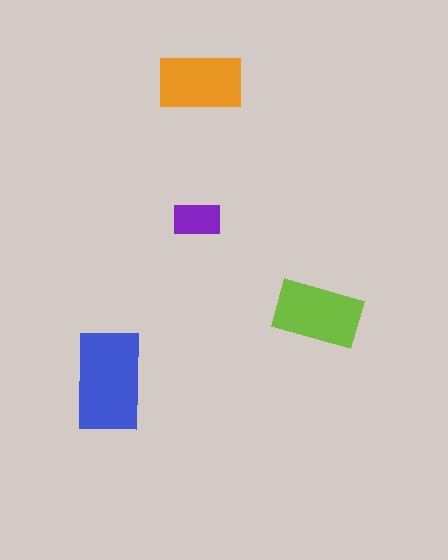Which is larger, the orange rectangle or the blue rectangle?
The blue one.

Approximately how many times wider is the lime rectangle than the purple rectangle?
About 2 times wider.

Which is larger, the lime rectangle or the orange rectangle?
The lime one.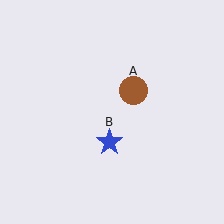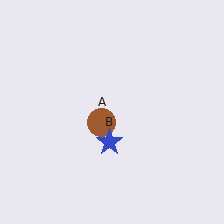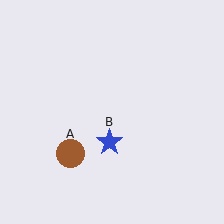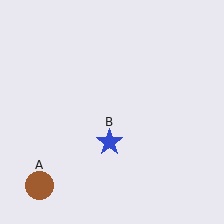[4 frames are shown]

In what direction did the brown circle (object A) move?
The brown circle (object A) moved down and to the left.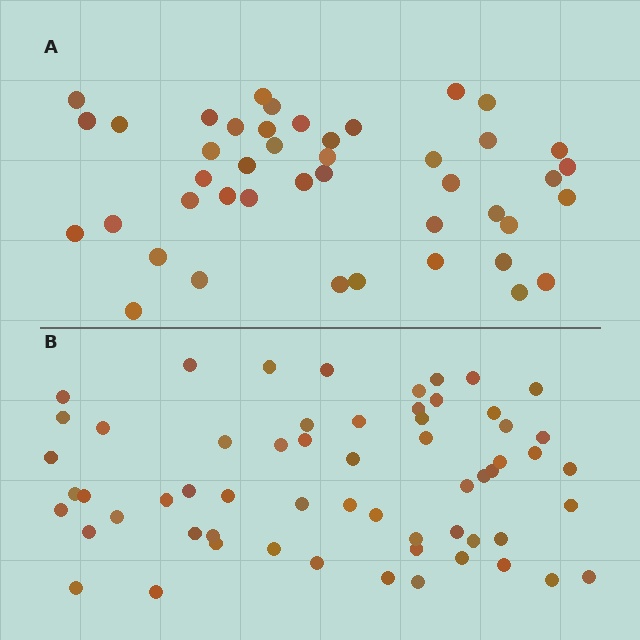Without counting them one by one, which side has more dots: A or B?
Region B (the bottom region) has more dots.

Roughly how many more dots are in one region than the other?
Region B has approximately 15 more dots than region A.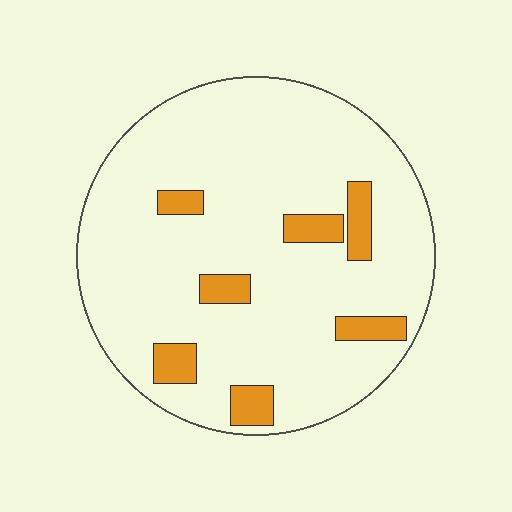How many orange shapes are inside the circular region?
7.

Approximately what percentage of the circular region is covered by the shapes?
Approximately 10%.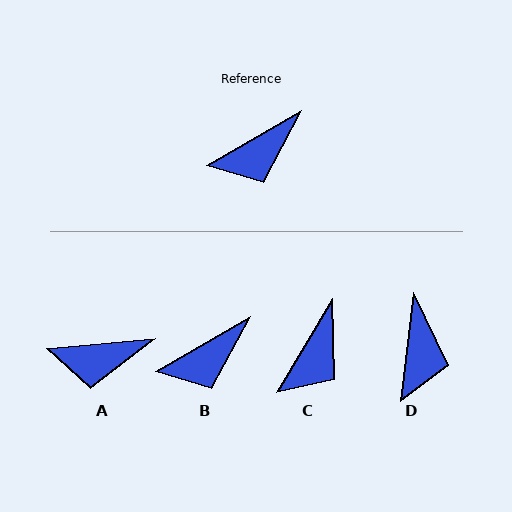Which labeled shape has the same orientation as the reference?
B.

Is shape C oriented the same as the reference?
No, it is off by about 30 degrees.